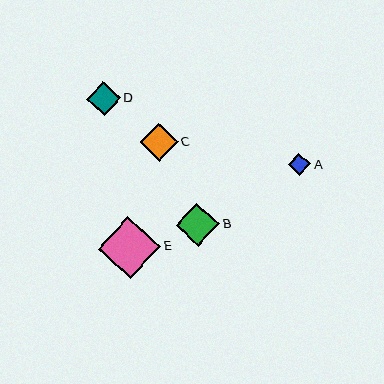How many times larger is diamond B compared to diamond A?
Diamond B is approximately 2.0 times the size of diamond A.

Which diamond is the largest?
Diamond E is the largest with a size of approximately 62 pixels.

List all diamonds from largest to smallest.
From largest to smallest: E, B, C, D, A.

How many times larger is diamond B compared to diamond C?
Diamond B is approximately 1.2 times the size of diamond C.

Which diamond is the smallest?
Diamond A is the smallest with a size of approximately 22 pixels.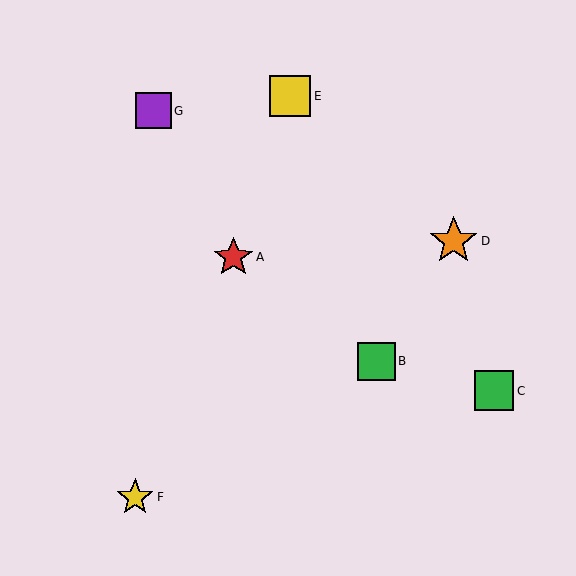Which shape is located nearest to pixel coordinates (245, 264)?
The red star (labeled A) at (233, 257) is nearest to that location.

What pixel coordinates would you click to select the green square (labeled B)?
Click at (376, 361) to select the green square B.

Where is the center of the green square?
The center of the green square is at (494, 391).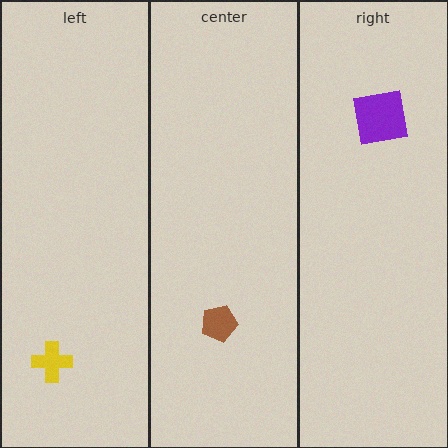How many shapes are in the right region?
1.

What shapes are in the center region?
The brown pentagon.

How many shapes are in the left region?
1.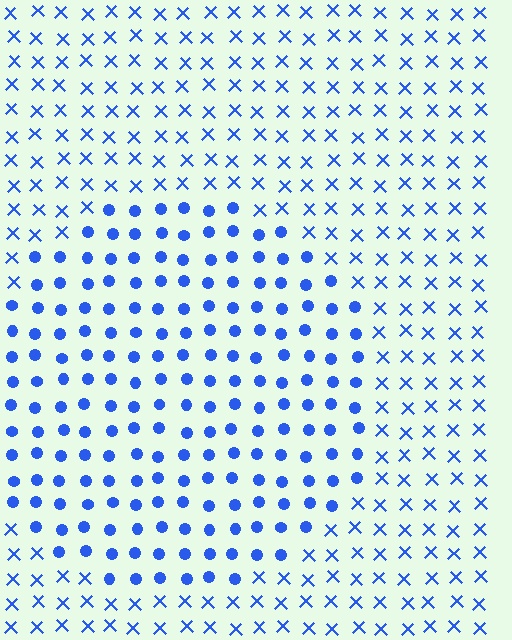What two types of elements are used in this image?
The image uses circles inside the circle region and X marks outside it.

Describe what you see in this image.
The image is filled with small blue elements arranged in a uniform grid. A circle-shaped region contains circles, while the surrounding area contains X marks. The boundary is defined purely by the change in element shape.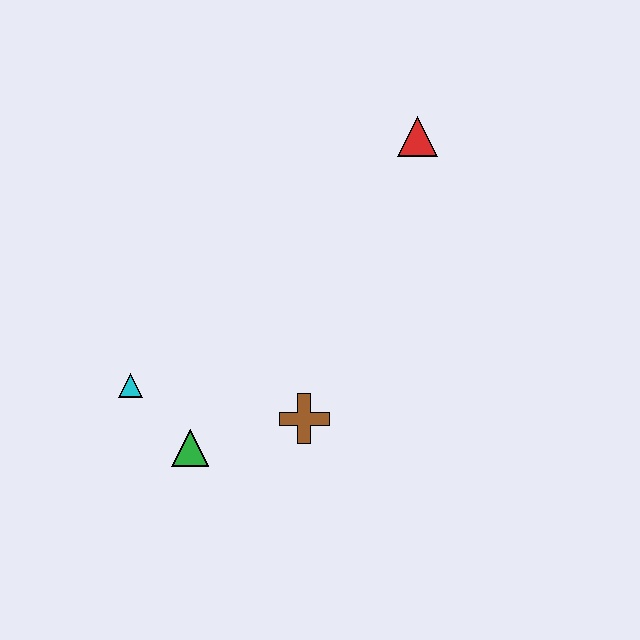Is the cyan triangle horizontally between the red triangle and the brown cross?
No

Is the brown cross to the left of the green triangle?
No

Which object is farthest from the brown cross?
The red triangle is farthest from the brown cross.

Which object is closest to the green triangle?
The cyan triangle is closest to the green triangle.